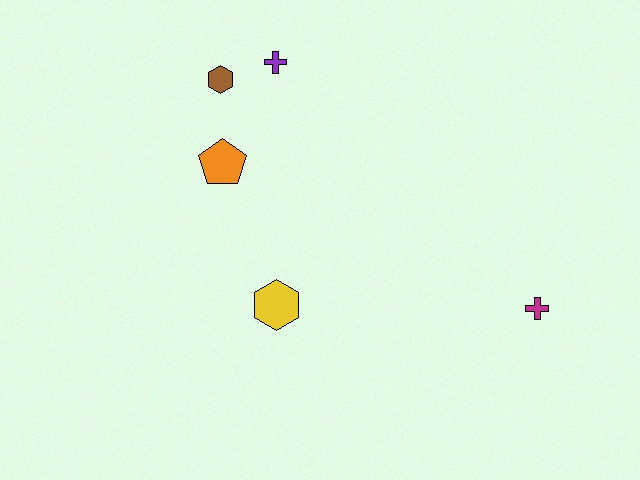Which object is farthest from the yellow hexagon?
The magenta cross is farthest from the yellow hexagon.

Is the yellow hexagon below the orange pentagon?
Yes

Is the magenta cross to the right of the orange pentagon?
Yes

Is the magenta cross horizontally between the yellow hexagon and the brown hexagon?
No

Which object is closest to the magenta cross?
The yellow hexagon is closest to the magenta cross.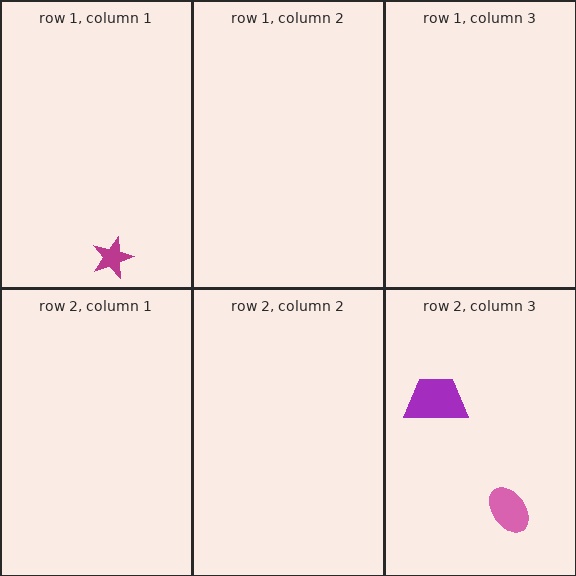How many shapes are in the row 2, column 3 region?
2.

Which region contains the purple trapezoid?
The row 2, column 3 region.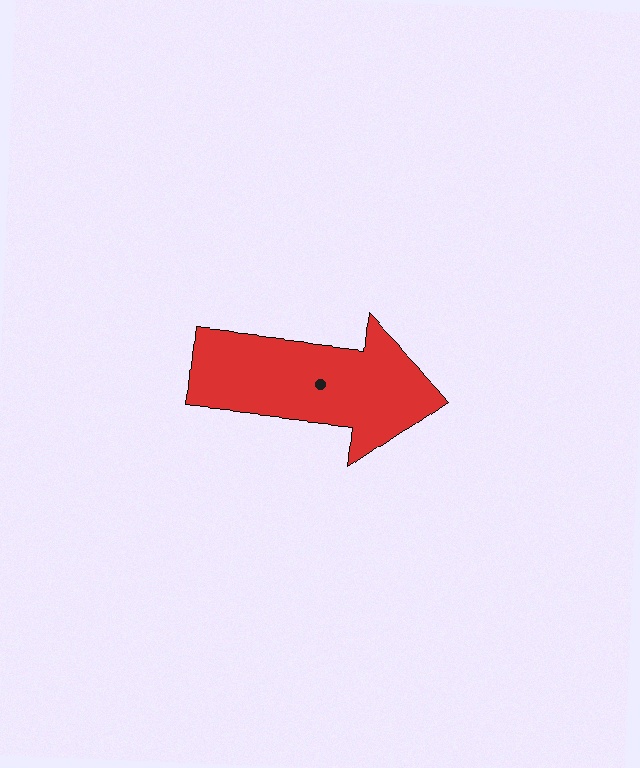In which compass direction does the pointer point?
East.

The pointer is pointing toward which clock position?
Roughly 3 o'clock.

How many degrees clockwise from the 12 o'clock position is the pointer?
Approximately 96 degrees.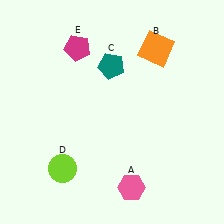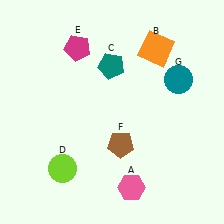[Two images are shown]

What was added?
A brown pentagon (F), a teal circle (G) were added in Image 2.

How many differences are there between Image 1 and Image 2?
There are 2 differences between the two images.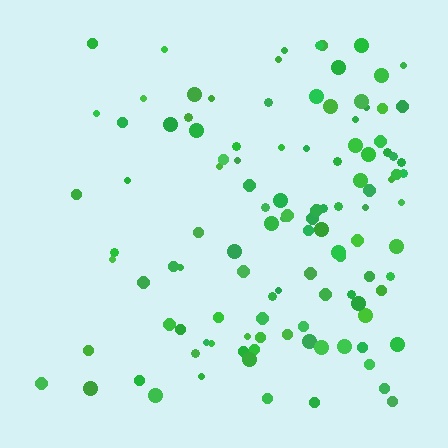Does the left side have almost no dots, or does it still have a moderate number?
Still a moderate number, just noticeably fewer than the right.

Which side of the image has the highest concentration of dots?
The right.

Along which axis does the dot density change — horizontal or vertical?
Horizontal.